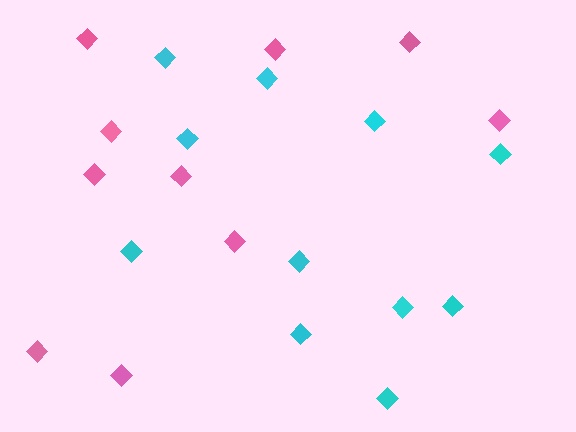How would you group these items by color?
There are 2 groups: one group of pink diamonds (10) and one group of cyan diamonds (11).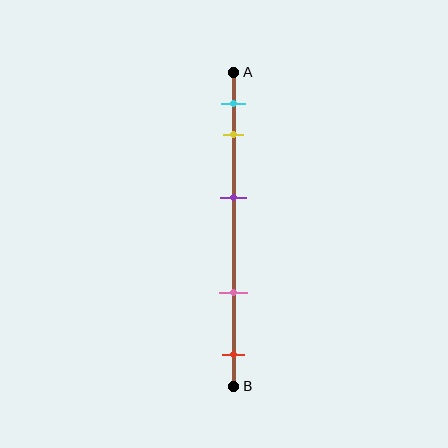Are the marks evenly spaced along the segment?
No, the marks are not evenly spaced.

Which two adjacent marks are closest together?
The cyan and yellow marks are the closest adjacent pair.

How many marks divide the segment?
There are 5 marks dividing the segment.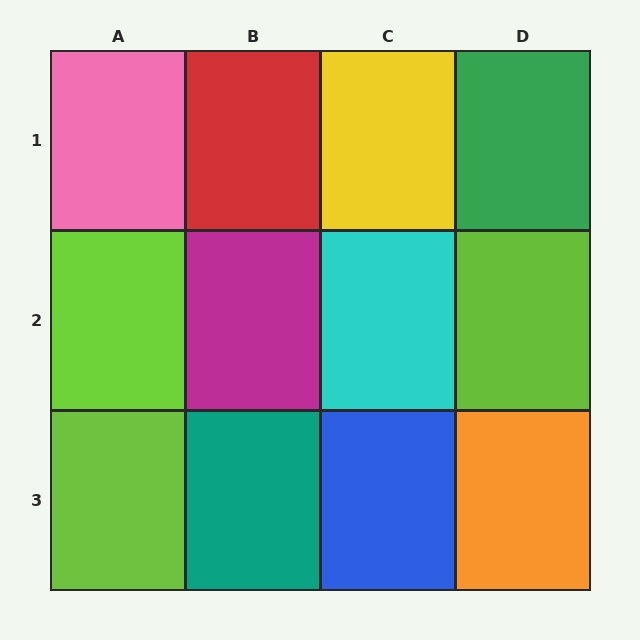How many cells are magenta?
1 cell is magenta.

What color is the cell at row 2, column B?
Magenta.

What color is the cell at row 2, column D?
Lime.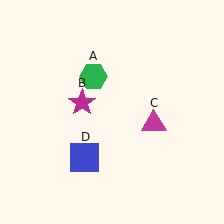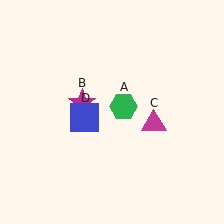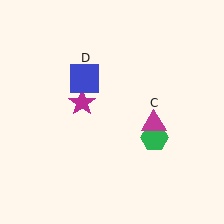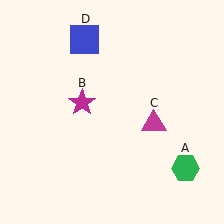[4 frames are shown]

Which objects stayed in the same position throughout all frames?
Magenta star (object B) and magenta triangle (object C) remained stationary.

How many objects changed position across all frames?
2 objects changed position: green hexagon (object A), blue square (object D).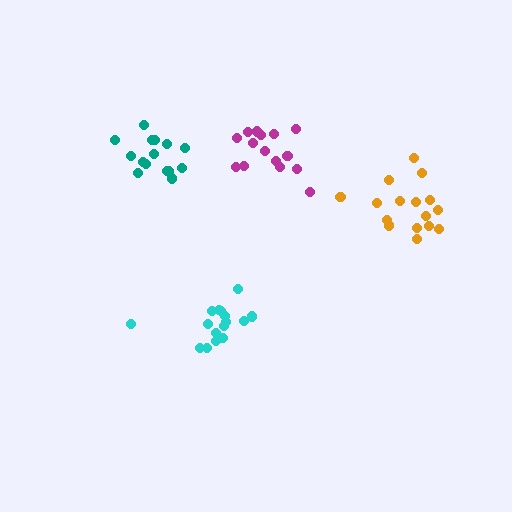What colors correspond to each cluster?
The clusters are colored: cyan, teal, orange, magenta.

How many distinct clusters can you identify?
There are 4 distinct clusters.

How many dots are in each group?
Group 1: 16 dots, Group 2: 15 dots, Group 3: 16 dots, Group 4: 15 dots (62 total).